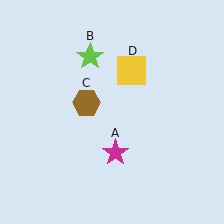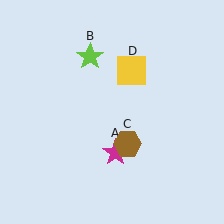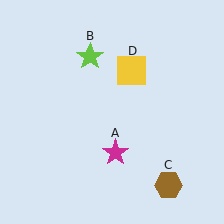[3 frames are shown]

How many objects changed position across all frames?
1 object changed position: brown hexagon (object C).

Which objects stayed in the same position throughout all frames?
Magenta star (object A) and lime star (object B) and yellow square (object D) remained stationary.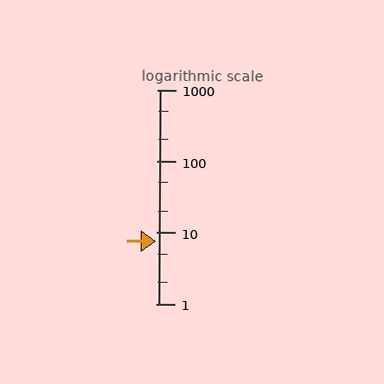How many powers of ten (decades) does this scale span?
The scale spans 3 decades, from 1 to 1000.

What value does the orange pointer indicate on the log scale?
The pointer indicates approximately 7.5.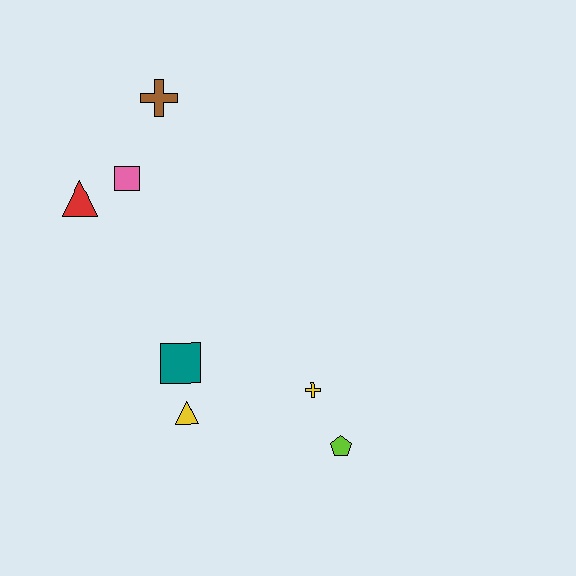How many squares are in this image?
There are 2 squares.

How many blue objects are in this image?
There are no blue objects.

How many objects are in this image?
There are 7 objects.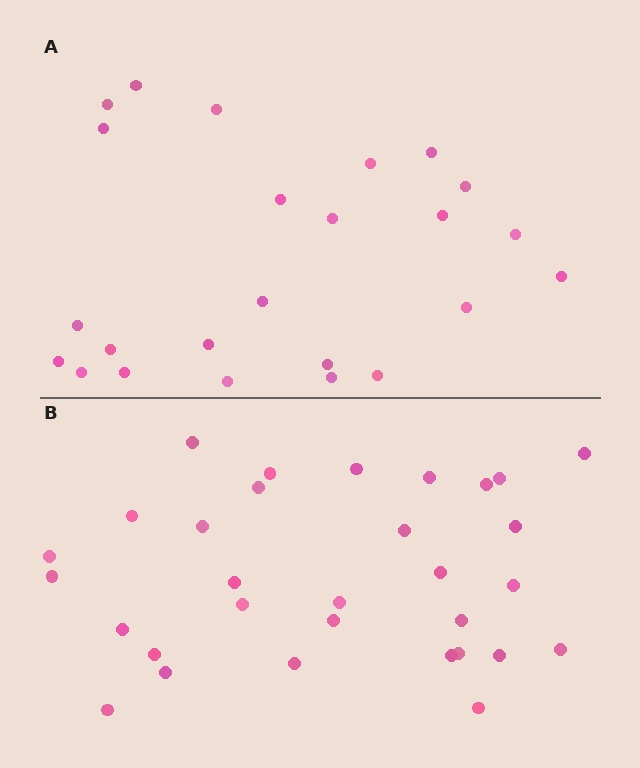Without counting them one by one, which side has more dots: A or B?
Region B (the bottom region) has more dots.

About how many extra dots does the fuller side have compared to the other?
Region B has roughly 8 or so more dots than region A.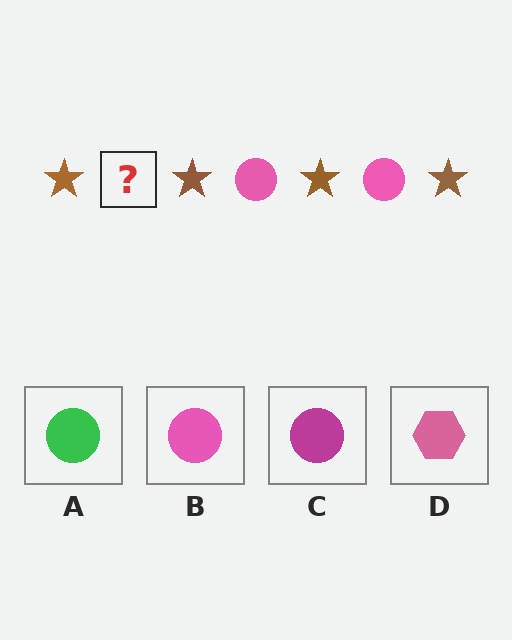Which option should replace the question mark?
Option B.